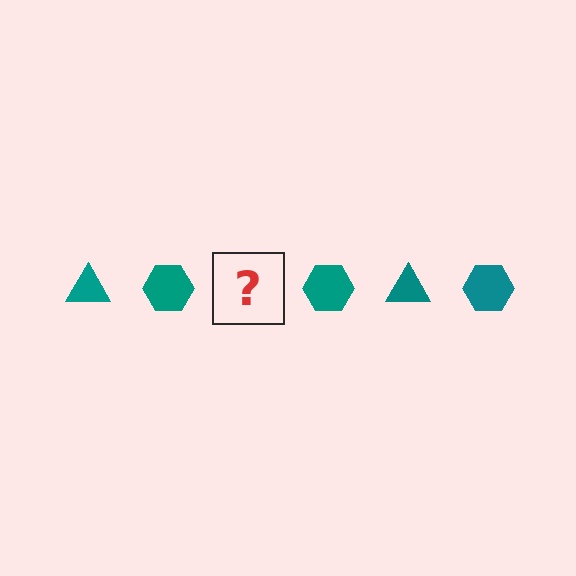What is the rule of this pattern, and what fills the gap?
The rule is that the pattern cycles through triangle, hexagon shapes in teal. The gap should be filled with a teal triangle.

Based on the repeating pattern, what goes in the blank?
The blank should be a teal triangle.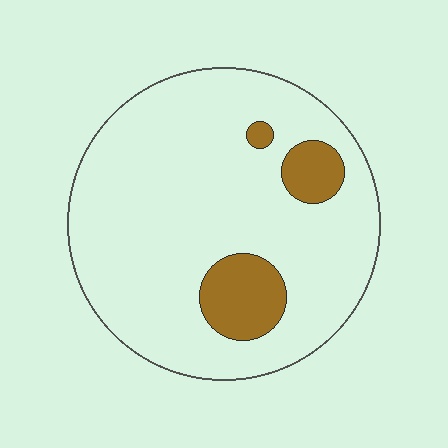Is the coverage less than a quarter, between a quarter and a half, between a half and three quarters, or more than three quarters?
Less than a quarter.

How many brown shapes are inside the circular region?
3.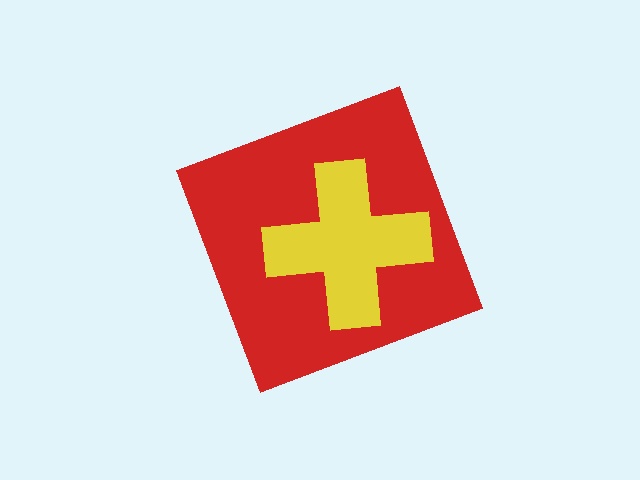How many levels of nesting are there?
2.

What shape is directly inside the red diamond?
The yellow cross.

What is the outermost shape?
The red diamond.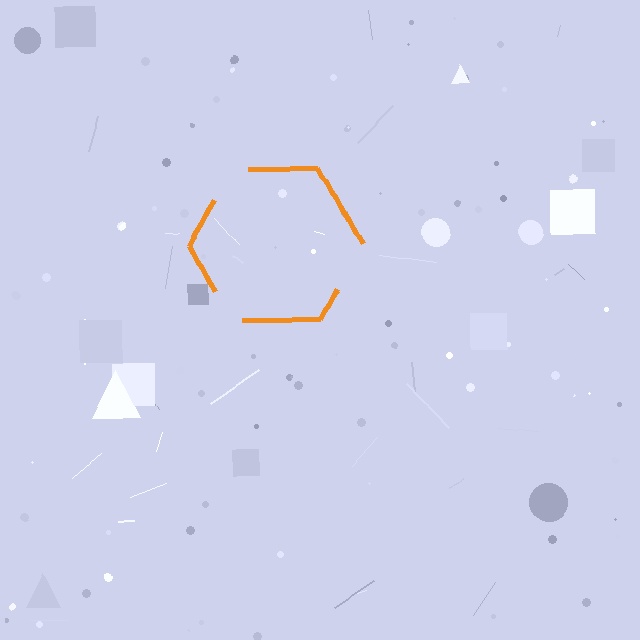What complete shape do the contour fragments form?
The contour fragments form a hexagon.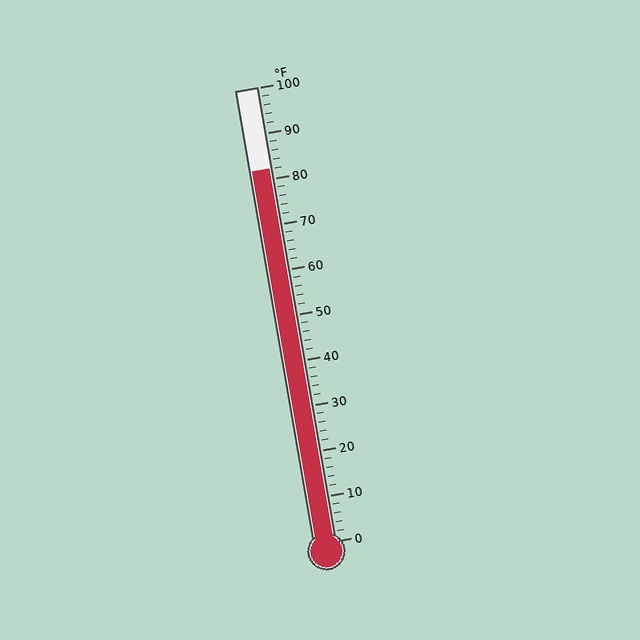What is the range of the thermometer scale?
The thermometer scale ranges from 0°F to 100°F.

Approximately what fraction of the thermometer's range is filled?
The thermometer is filled to approximately 80% of its range.